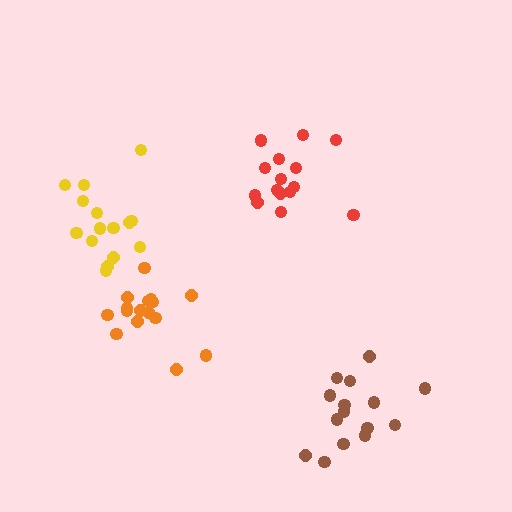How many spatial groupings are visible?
There are 4 spatial groupings.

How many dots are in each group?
Group 1: 15 dots, Group 2: 16 dots, Group 3: 15 dots, Group 4: 15 dots (61 total).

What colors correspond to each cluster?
The clusters are colored: brown, orange, red, yellow.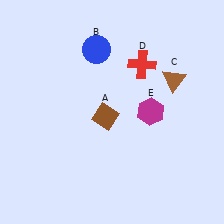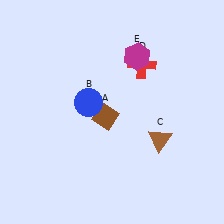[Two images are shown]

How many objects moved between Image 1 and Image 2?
3 objects moved between the two images.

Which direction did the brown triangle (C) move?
The brown triangle (C) moved down.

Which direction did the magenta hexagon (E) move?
The magenta hexagon (E) moved up.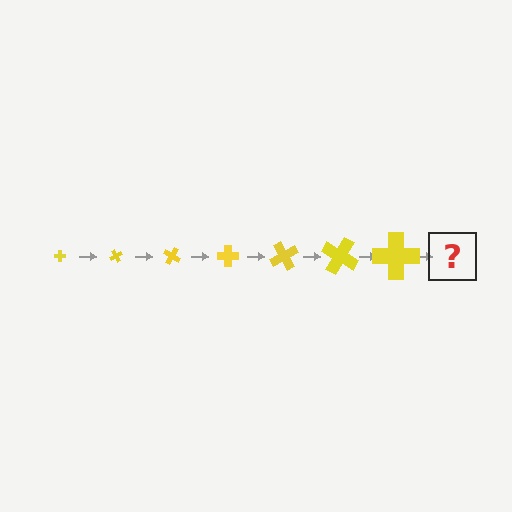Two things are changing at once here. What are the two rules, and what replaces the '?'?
The two rules are that the cross grows larger each step and it rotates 60 degrees each step. The '?' should be a cross, larger than the previous one and rotated 420 degrees from the start.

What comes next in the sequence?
The next element should be a cross, larger than the previous one and rotated 420 degrees from the start.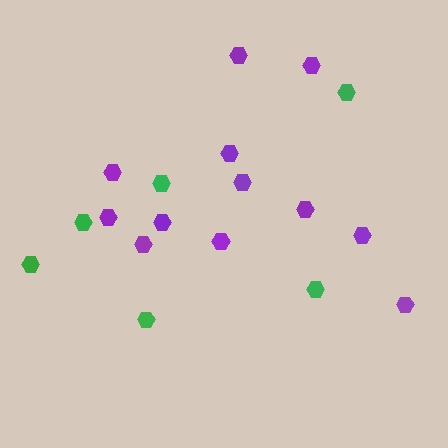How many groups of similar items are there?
There are 2 groups: one group of purple hexagons (12) and one group of green hexagons (6).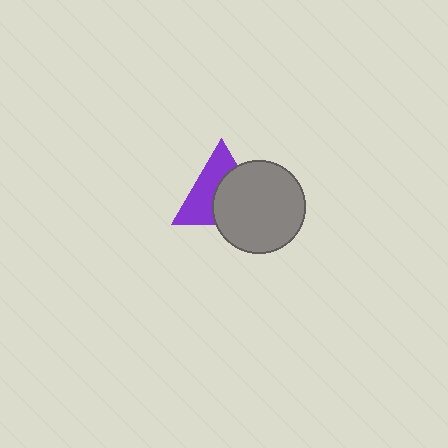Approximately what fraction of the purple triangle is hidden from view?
Roughly 51% of the purple triangle is hidden behind the gray circle.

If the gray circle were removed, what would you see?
You would see the complete purple triangle.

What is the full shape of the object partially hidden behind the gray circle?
The partially hidden object is a purple triangle.